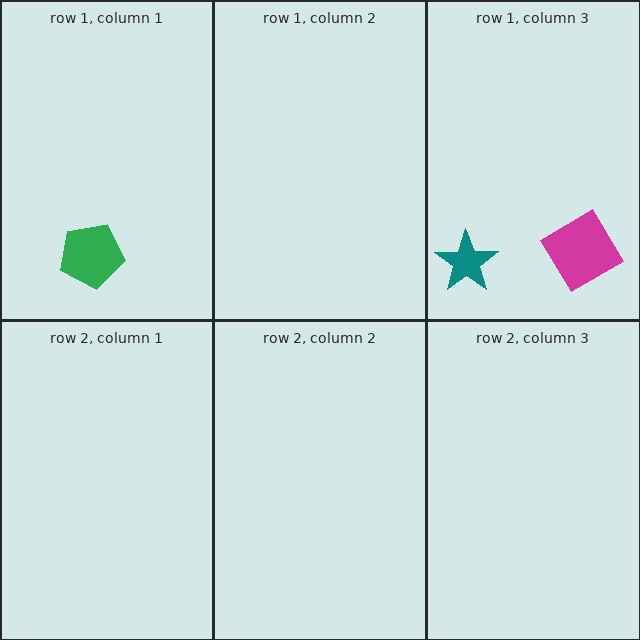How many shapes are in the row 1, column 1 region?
1.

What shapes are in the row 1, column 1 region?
The green pentagon.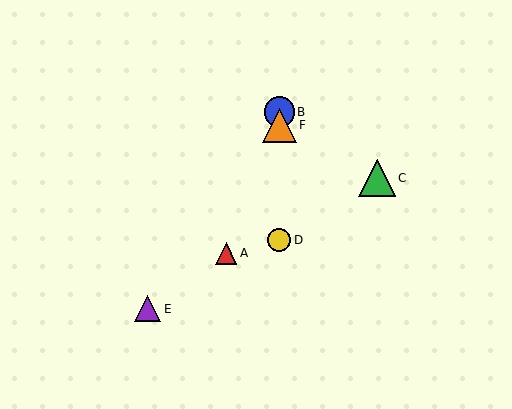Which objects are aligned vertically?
Objects B, D, F are aligned vertically.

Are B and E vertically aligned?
No, B is at x≈279 and E is at x≈147.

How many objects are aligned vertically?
3 objects (B, D, F) are aligned vertically.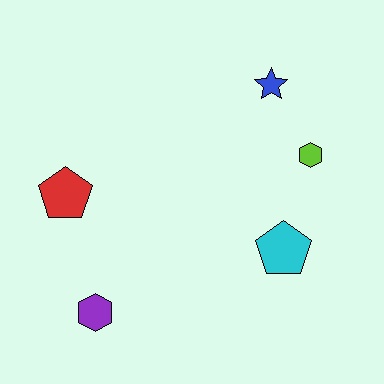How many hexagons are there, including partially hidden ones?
There are 2 hexagons.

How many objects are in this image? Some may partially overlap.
There are 5 objects.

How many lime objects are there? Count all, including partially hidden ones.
There is 1 lime object.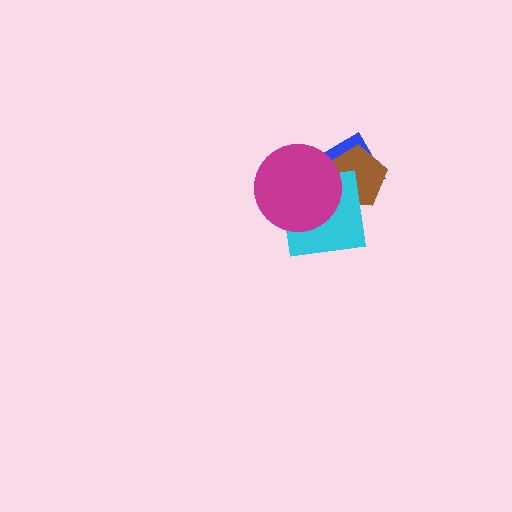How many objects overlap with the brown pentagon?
3 objects overlap with the brown pentagon.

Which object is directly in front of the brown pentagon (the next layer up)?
The cyan square is directly in front of the brown pentagon.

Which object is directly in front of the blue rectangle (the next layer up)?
The brown pentagon is directly in front of the blue rectangle.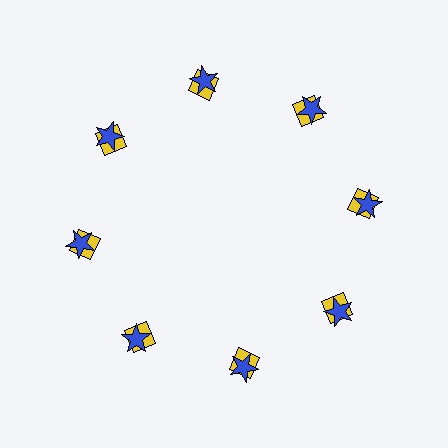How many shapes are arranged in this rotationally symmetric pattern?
There are 16 shapes, arranged in 8 groups of 2.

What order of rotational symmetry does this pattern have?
This pattern has 8-fold rotational symmetry.